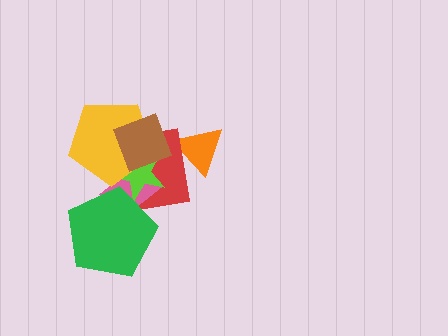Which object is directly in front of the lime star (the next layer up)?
The green pentagon is directly in front of the lime star.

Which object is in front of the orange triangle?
The red square is in front of the orange triangle.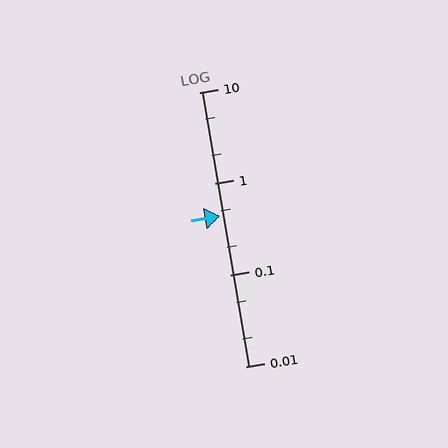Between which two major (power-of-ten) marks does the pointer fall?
The pointer is between 0.1 and 1.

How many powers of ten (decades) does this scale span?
The scale spans 3 decades, from 0.01 to 10.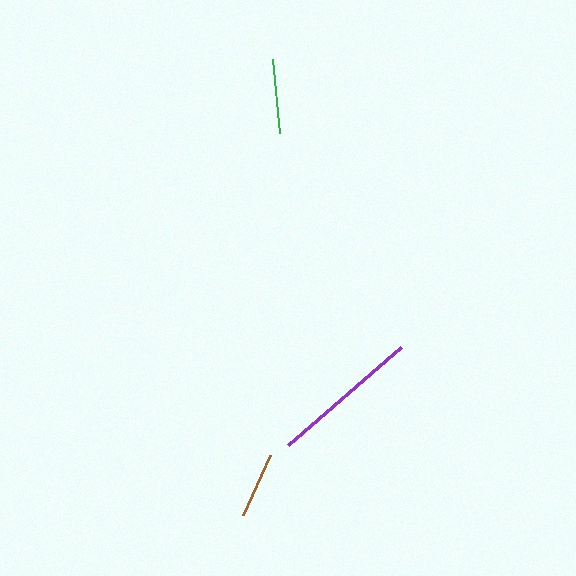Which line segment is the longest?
The purple line is the longest at approximately 149 pixels.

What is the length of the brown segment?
The brown segment is approximately 65 pixels long.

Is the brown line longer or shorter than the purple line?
The purple line is longer than the brown line.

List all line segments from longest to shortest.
From longest to shortest: purple, green, brown.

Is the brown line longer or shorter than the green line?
The green line is longer than the brown line.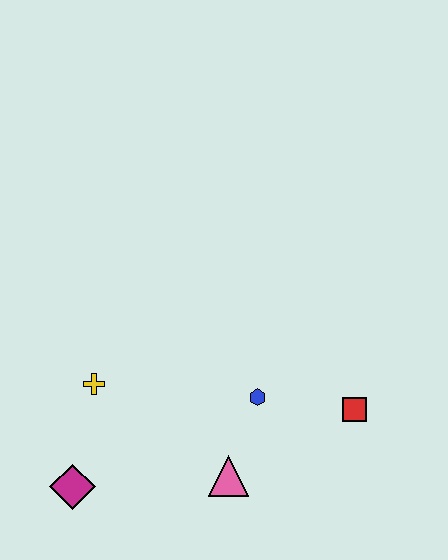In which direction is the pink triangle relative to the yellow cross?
The pink triangle is to the right of the yellow cross.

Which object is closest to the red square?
The blue hexagon is closest to the red square.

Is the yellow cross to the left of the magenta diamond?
No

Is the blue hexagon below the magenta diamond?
No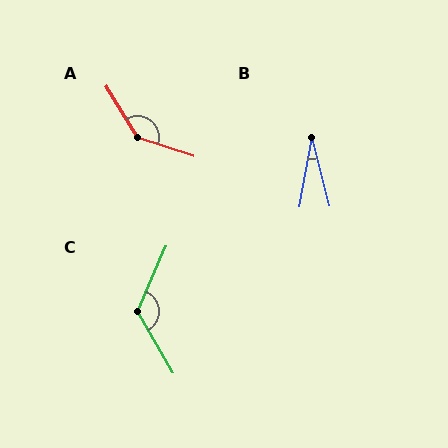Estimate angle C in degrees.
Approximately 126 degrees.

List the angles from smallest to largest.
B (24°), C (126°), A (140°).